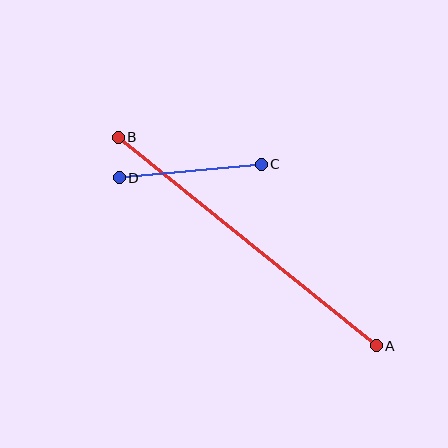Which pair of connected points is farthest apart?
Points A and B are farthest apart.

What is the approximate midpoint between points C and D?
The midpoint is at approximately (190, 171) pixels.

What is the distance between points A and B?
The distance is approximately 332 pixels.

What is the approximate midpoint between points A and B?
The midpoint is at approximately (247, 241) pixels.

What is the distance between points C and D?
The distance is approximately 143 pixels.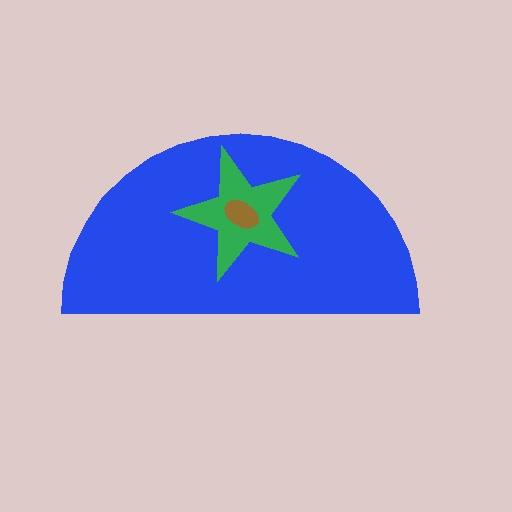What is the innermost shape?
The brown ellipse.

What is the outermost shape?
The blue semicircle.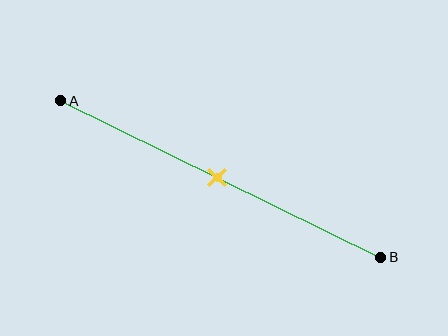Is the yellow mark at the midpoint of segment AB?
Yes, the mark is approximately at the midpoint.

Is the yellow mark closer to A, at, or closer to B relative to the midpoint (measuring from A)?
The yellow mark is approximately at the midpoint of segment AB.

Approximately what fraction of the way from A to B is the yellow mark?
The yellow mark is approximately 50% of the way from A to B.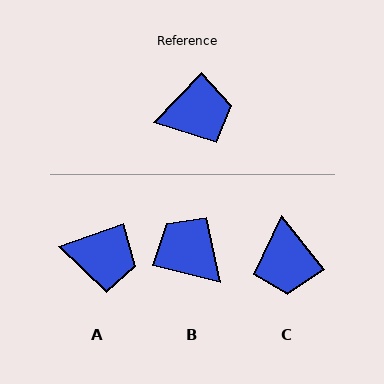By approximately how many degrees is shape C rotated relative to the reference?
Approximately 98 degrees clockwise.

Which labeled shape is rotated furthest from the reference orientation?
B, about 120 degrees away.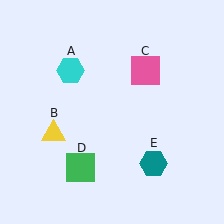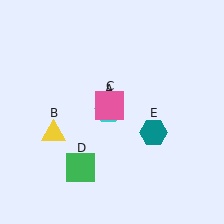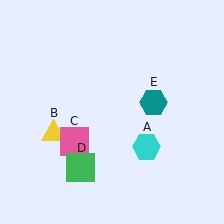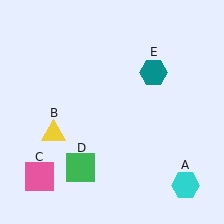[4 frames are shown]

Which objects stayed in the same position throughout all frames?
Yellow triangle (object B) and green square (object D) remained stationary.